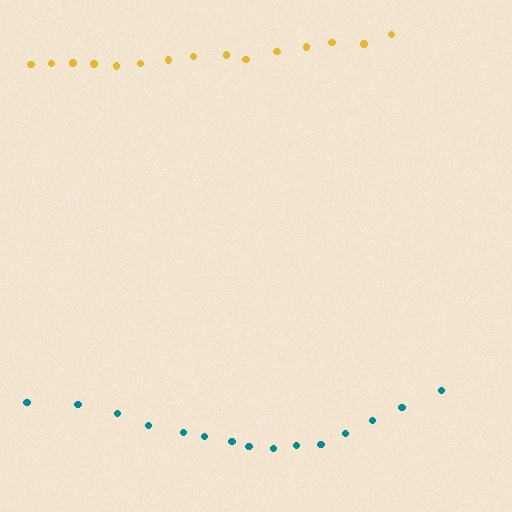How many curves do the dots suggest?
There are 2 distinct paths.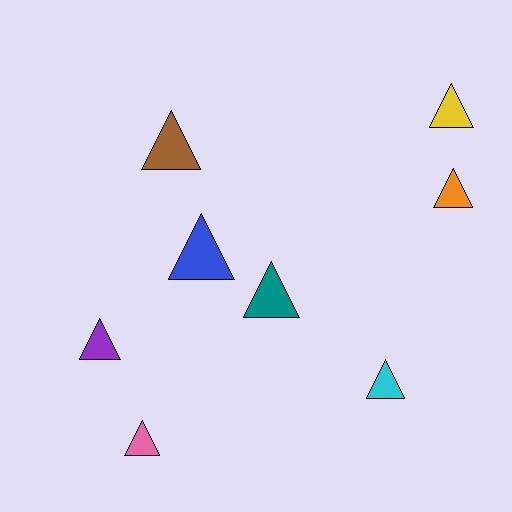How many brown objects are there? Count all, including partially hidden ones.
There is 1 brown object.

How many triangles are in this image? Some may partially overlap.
There are 8 triangles.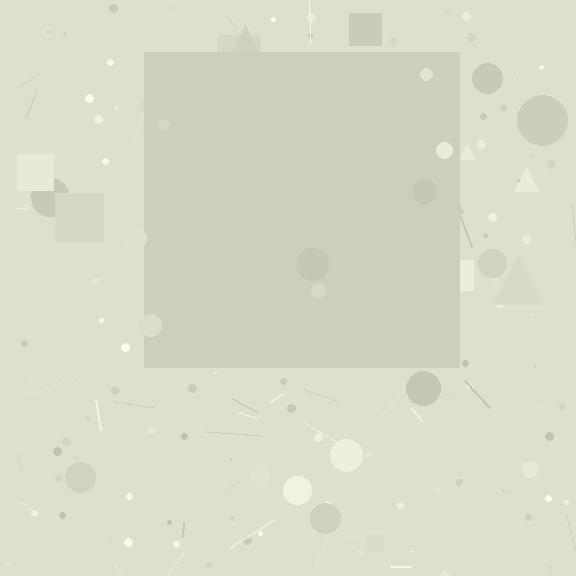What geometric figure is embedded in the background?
A square is embedded in the background.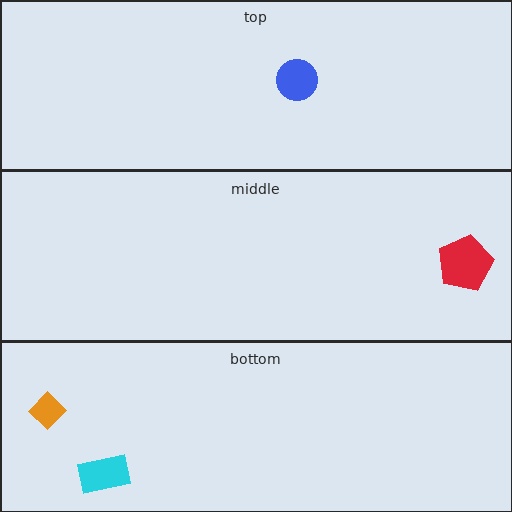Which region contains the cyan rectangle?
The bottom region.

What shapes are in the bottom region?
The orange diamond, the cyan rectangle.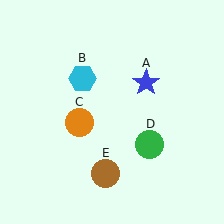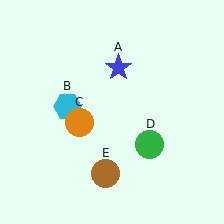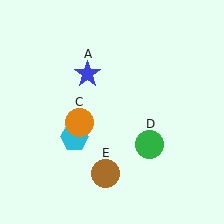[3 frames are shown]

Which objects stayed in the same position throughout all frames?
Orange circle (object C) and green circle (object D) and brown circle (object E) remained stationary.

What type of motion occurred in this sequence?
The blue star (object A), cyan hexagon (object B) rotated counterclockwise around the center of the scene.